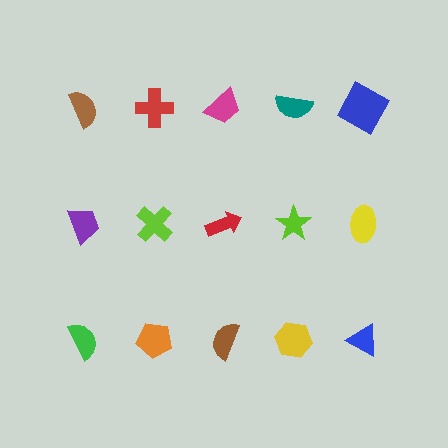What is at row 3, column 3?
A brown semicircle.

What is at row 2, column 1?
A purple trapezoid.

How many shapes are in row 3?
5 shapes.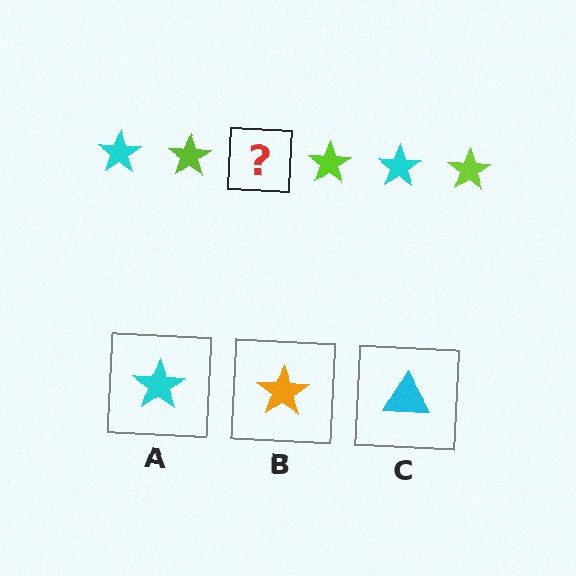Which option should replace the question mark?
Option A.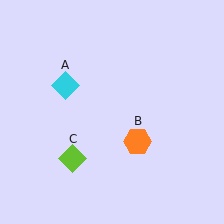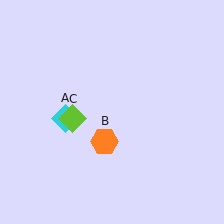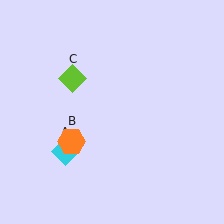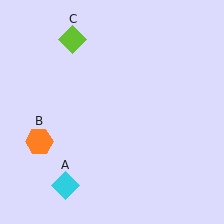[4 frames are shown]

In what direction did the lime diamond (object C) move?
The lime diamond (object C) moved up.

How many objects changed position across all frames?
3 objects changed position: cyan diamond (object A), orange hexagon (object B), lime diamond (object C).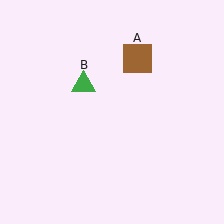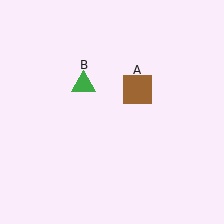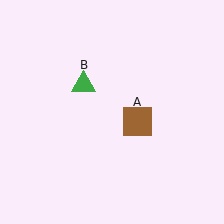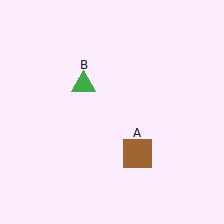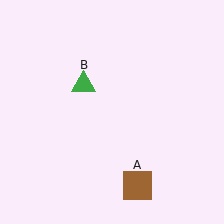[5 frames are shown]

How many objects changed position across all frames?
1 object changed position: brown square (object A).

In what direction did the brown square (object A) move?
The brown square (object A) moved down.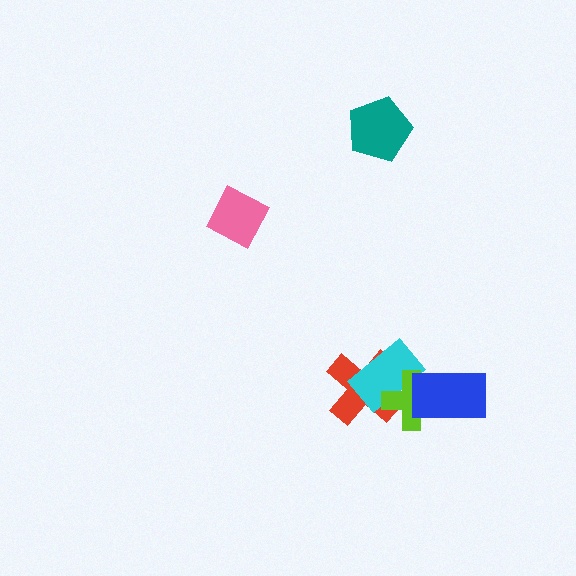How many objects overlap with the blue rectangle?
1 object overlaps with the blue rectangle.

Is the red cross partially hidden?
Yes, it is partially covered by another shape.